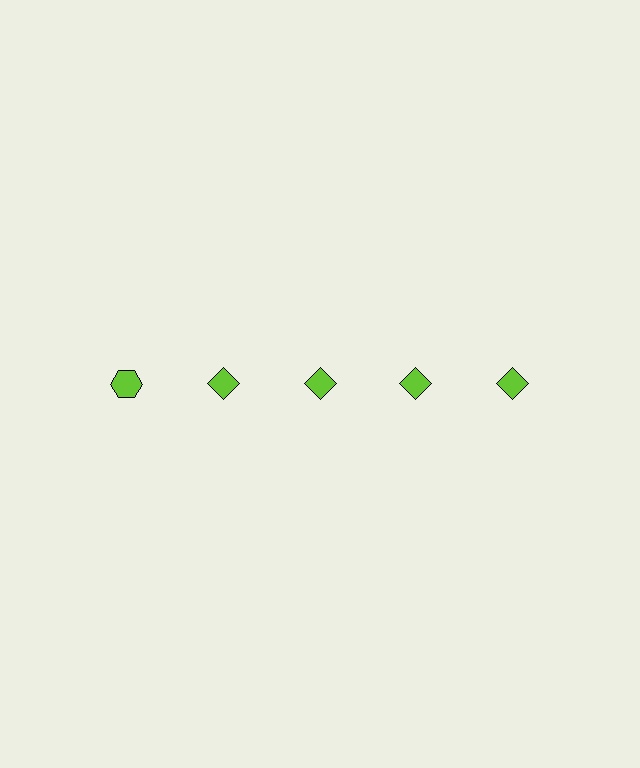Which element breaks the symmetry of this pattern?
The lime hexagon in the top row, leftmost column breaks the symmetry. All other shapes are lime diamonds.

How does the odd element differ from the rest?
It has a different shape: hexagon instead of diamond.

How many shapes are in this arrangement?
There are 5 shapes arranged in a grid pattern.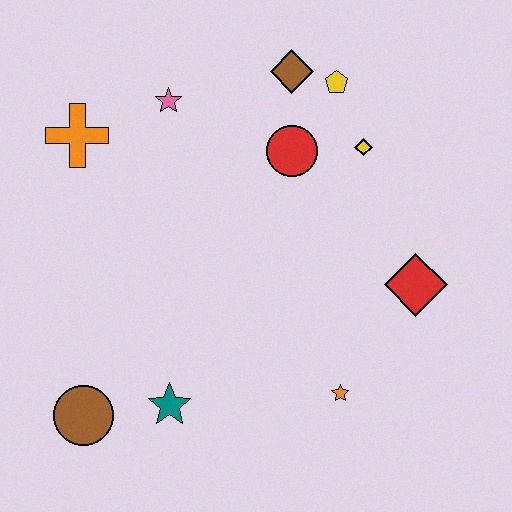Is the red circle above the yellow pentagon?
No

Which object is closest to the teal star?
The brown circle is closest to the teal star.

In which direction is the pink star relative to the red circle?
The pink star is to the left of the red circle.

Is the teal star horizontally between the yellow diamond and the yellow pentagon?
No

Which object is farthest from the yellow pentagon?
The brown circle is farthest from the yellow pentagon.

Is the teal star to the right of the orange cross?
Yes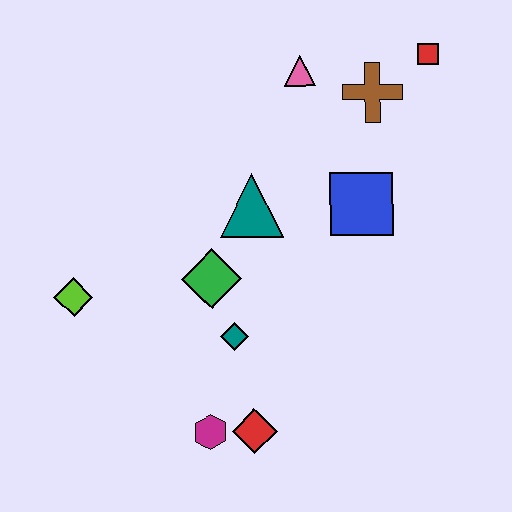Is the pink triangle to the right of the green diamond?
Yes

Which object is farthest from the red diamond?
The red square is farthest from the red diamond.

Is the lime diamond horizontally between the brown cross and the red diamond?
No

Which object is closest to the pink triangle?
The brown cross is closest to the pink triangle.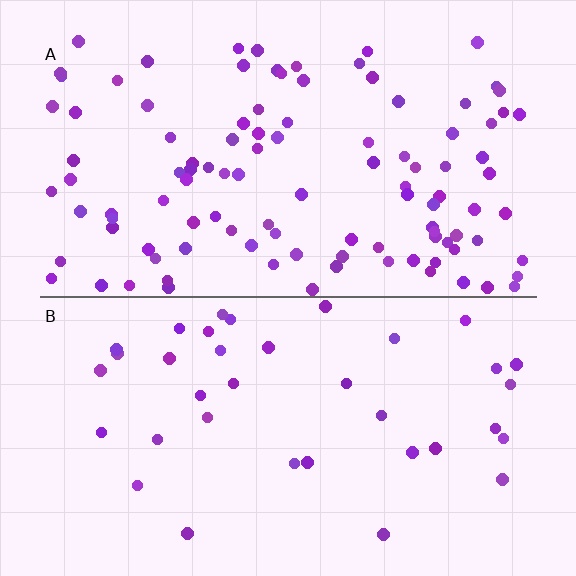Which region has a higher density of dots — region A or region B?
A (the top).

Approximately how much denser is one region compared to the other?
Approximately 2.9× — region A over region B.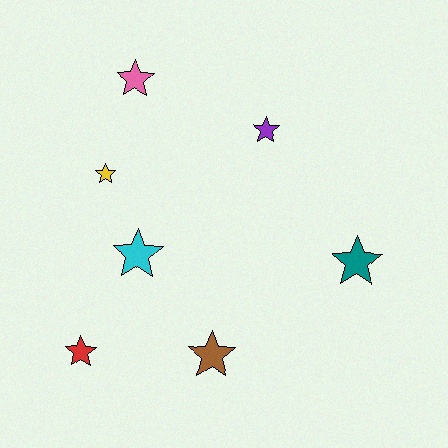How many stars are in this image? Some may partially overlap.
There are 7 stars.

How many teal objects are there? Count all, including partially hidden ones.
There is 1 teal object.